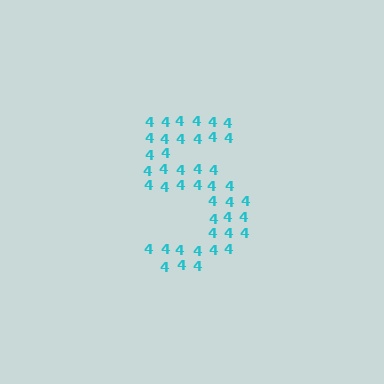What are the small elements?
The small elements are digit 4's.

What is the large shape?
The large shape is the digit 5.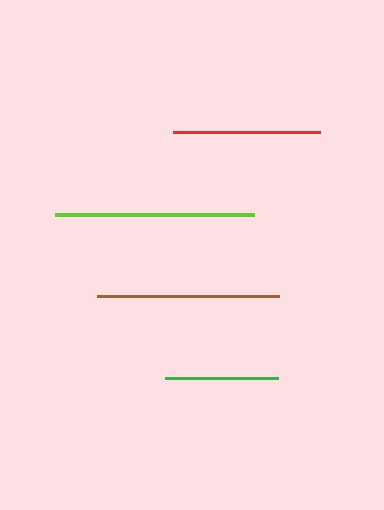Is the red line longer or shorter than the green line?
The red line is longer than the green line.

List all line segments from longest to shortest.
From longest to shortest: lime, brown, red, green.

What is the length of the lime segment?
The lime segment is approximately 199 pixels long.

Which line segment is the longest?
The lime line is the longest at approximately 199 pixels.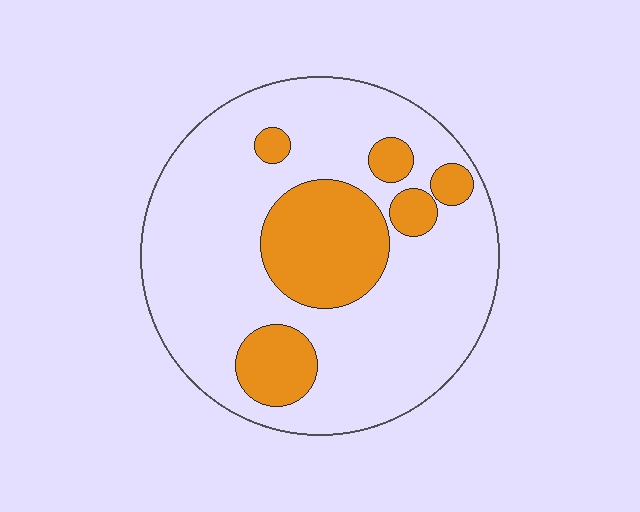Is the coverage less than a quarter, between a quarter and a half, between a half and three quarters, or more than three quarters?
Less than a quarter.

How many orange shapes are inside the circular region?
6.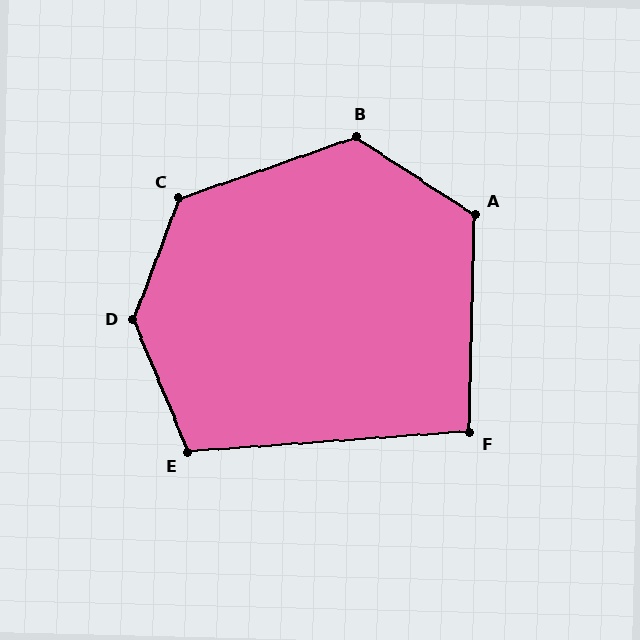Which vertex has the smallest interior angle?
F, at approximately 95 degrees.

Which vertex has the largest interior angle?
D, at approximately 137 degrees.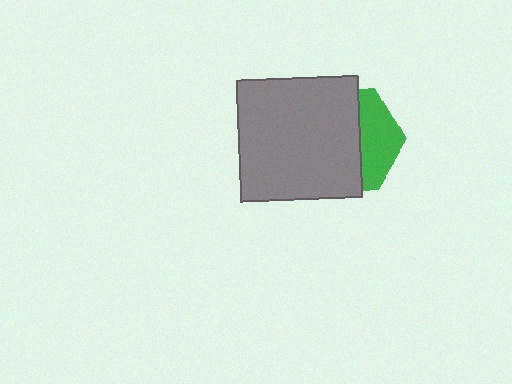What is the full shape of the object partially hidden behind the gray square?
The partially hidden object is a green hexagon.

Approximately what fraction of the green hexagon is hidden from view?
Roughly 66% of the green hexagon is hidden behind the gray square.